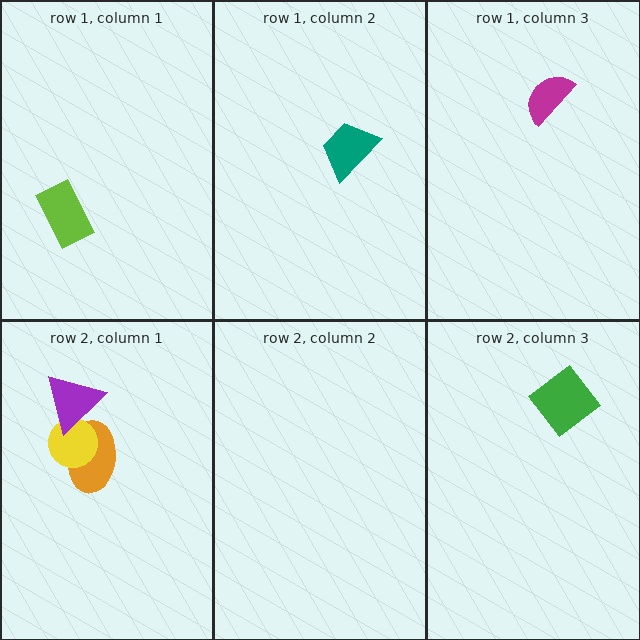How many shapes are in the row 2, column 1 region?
3.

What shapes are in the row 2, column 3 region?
The green diamond.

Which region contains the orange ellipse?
The row 2, column 1 region.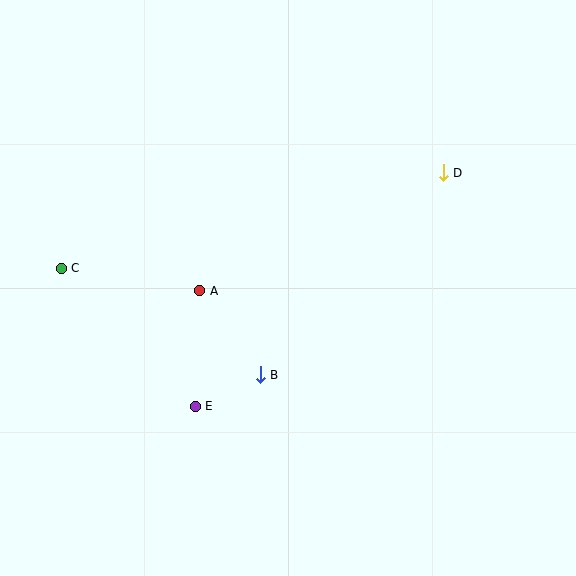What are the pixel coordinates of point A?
Point A is at (200, 291).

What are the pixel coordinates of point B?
Point B is at (260, 375).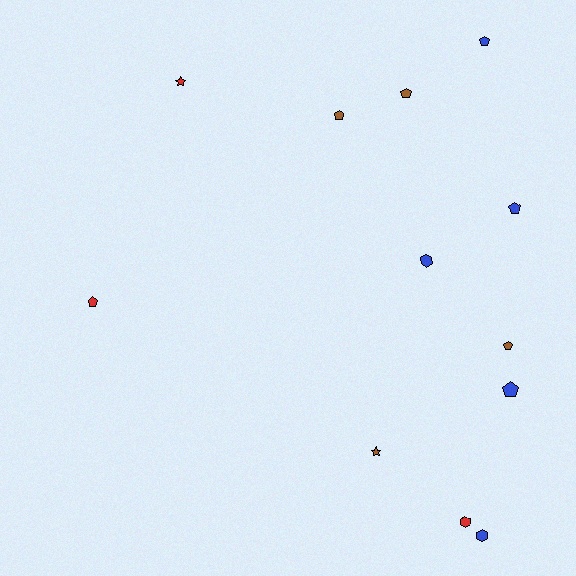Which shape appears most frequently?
Pentagon, with 7 objects.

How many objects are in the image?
There are 12 objects.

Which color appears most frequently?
Blue, with 5 objects.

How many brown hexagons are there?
There are no brown hexagons.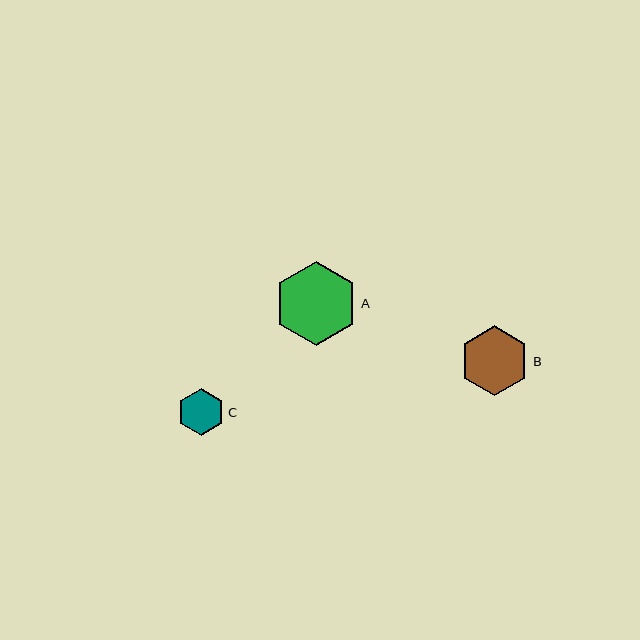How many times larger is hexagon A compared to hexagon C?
Hexagon A is approximately 1.8 times the size of hexagon C.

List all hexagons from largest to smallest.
From largest to smallest: A, B, C.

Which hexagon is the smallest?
Hexagon C is the smallest with a size of approximately 47 pixels.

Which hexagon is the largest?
Hexagon A is the largest with a size of approximately 84 pixels.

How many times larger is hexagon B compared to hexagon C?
Hexagon B is approximately 1.5 times the size of hexagon C.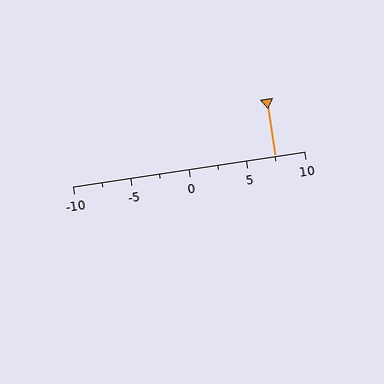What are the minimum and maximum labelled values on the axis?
The axis runs from -10 to 10.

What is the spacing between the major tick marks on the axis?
The major ticks are spaced 5 apart.